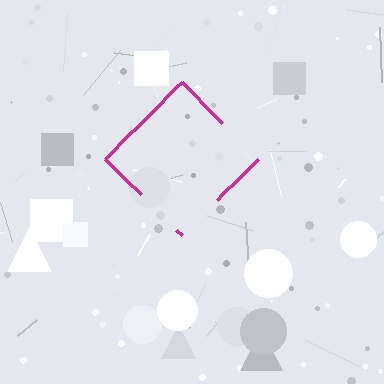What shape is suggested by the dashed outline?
The dashed outline suggests a diamond.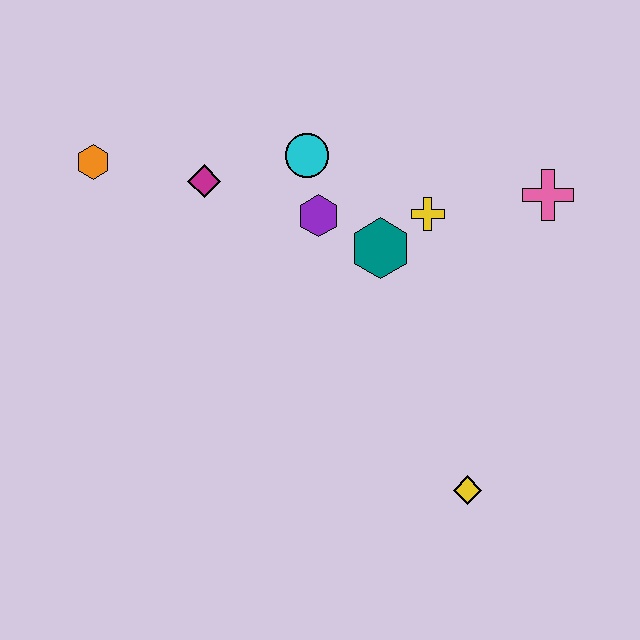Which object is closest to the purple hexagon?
The cyan circle is closest to the purple hexagon.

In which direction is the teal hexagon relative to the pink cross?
The teal hexagon is to the left of the pink cross.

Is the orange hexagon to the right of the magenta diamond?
No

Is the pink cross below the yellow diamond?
No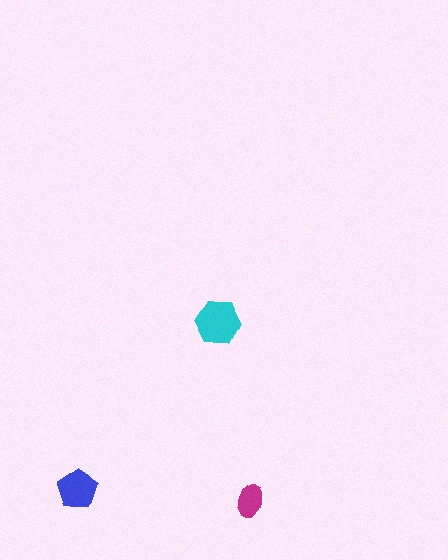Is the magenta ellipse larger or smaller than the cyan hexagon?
Smaller.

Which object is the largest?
The cyan hexagon.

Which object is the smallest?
The magenta ellipse.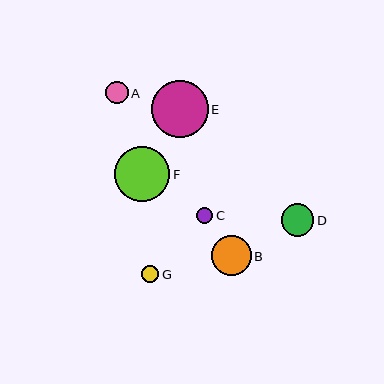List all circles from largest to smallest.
From largest to smallest: E, F, B, D, A, G, C.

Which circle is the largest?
Circle E is the largest with a size of approximately 57 pixels.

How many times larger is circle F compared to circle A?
Circle F is approximately 2.4 times the size of circle A.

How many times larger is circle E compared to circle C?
Circle E is approximately 3.6 times the size of circle C.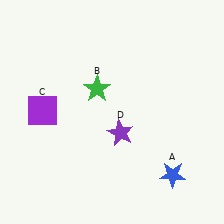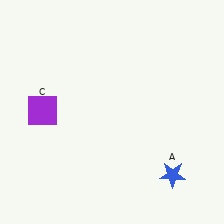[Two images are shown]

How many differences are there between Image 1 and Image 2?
There are 2 differences between the two images.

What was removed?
The green star (B), the purple star (D) were removed in Image 2.